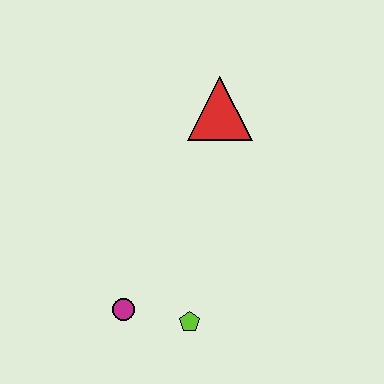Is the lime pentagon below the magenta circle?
Yes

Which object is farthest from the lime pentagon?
The red triangle is farthest from the lime pentagon.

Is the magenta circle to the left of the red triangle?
Yes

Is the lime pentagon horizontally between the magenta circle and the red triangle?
Yes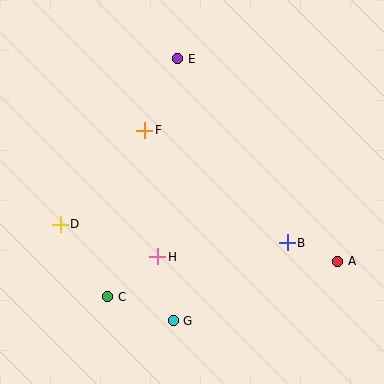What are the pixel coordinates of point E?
Point E is at (178, 59).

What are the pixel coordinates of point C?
Point C is at (108, 297).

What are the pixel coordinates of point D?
Point D is at (60, 224).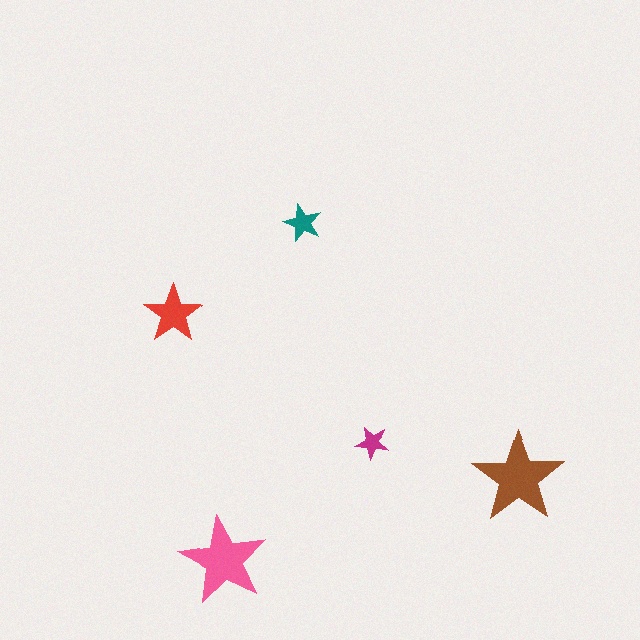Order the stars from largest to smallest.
the brown one, the pink one, the red one, the teal one, the magenta one.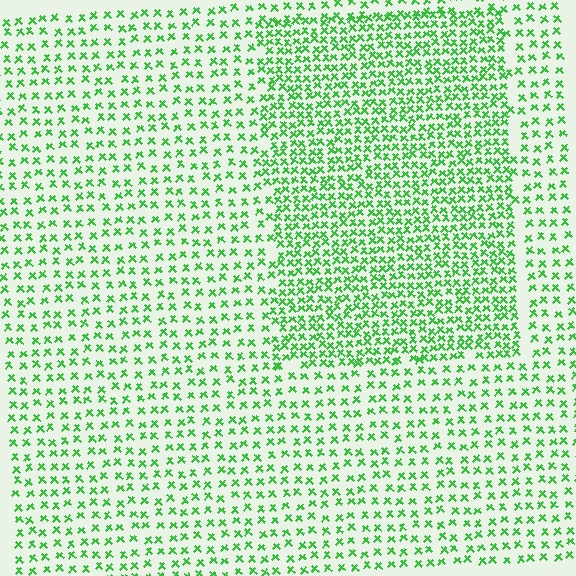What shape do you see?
I see a rectangle.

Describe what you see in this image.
The image contains small green elements arranged at two different densities. A rectangle-shaped region is visible where the elements are more densely packed than the surrounding area.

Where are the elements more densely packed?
The elements are more densely packed inside the rectangle boundary.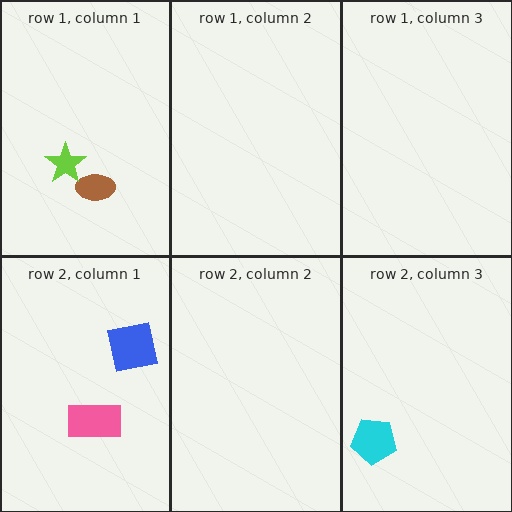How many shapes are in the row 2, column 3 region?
1.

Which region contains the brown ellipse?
The row 1, column 1 region.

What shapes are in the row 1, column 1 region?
The brown ellipse, the lime star.